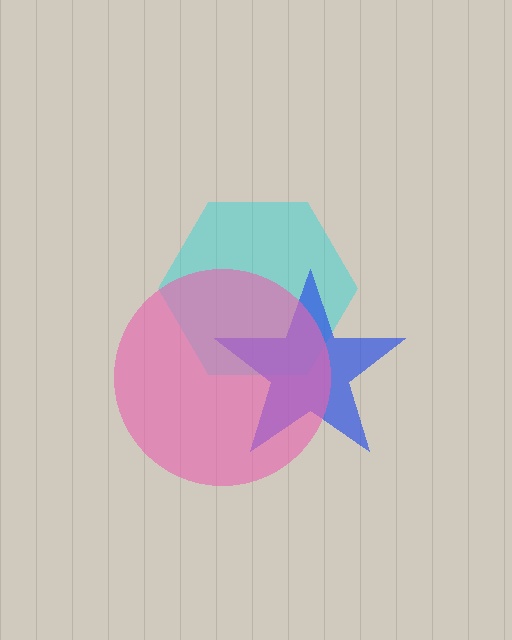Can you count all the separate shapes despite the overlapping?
Yes, there are 3 separate shapes.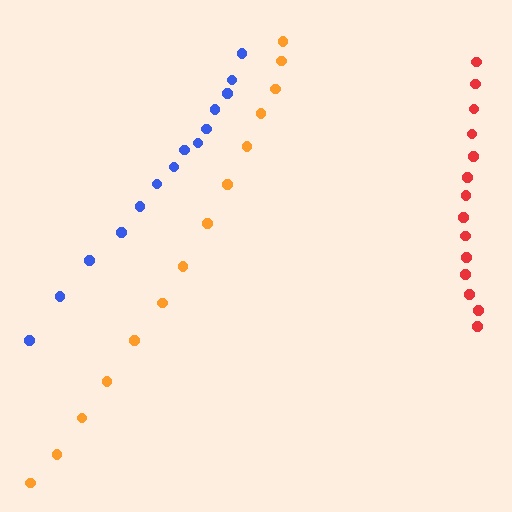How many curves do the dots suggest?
There are 3 distinct paths.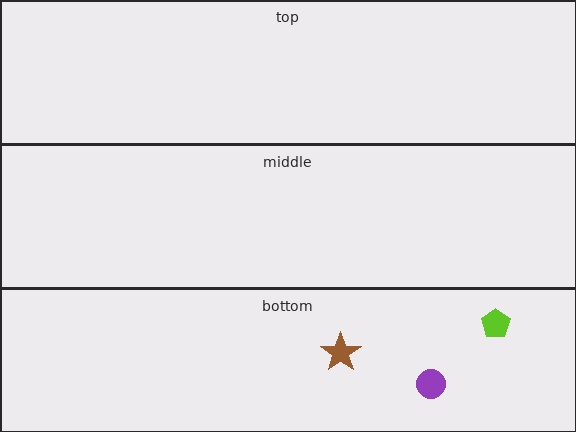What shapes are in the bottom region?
The brown star, the purple circle, the lime pentagon.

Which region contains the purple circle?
The bottom region.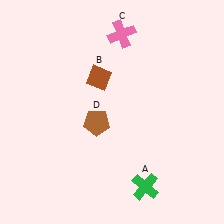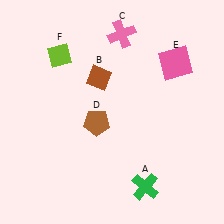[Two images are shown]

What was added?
A pink square (E), a lime diamond (F) were added in Image 2.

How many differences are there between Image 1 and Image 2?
There are 2 differences between the two images.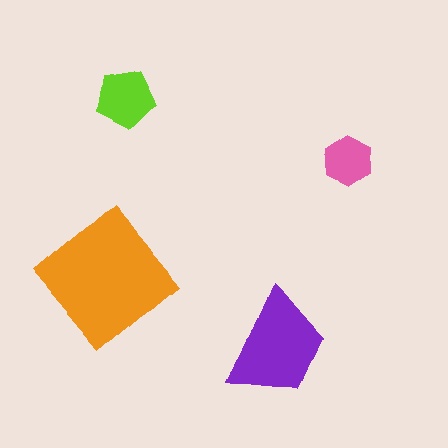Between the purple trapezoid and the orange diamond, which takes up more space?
The orange diamond.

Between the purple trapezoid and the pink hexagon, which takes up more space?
The purple trapezoid.